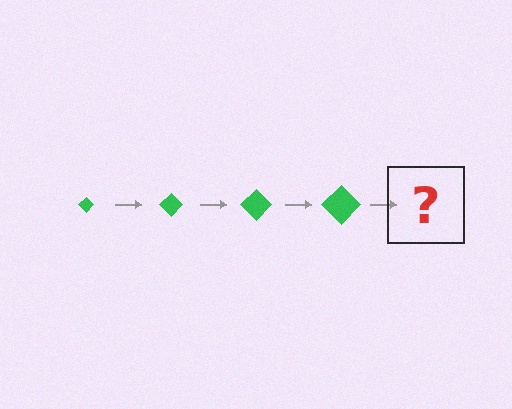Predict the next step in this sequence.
The next step is a green diamond, larger than the previous one.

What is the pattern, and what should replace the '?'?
The pattern is that the diamond gets progressively larger each step. The '?' should be a green diamond, larger than the previous one.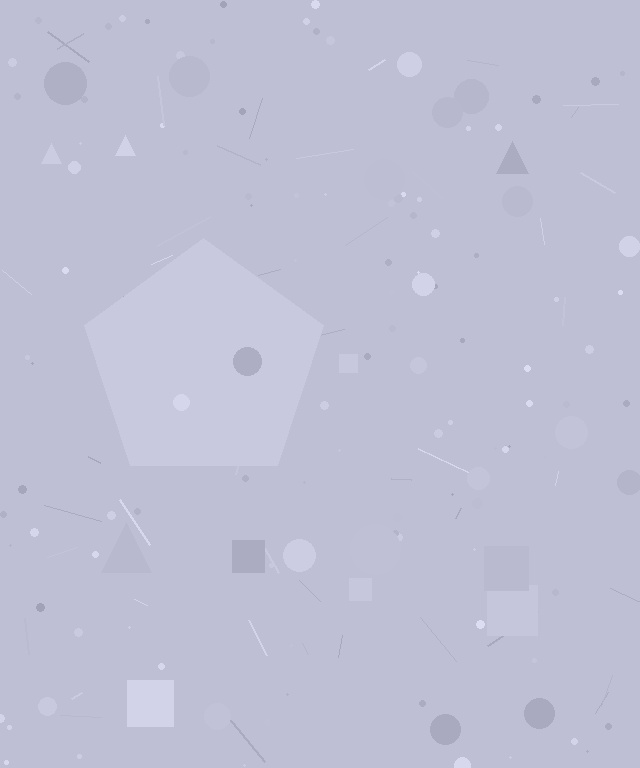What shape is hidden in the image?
A pentagon is hidden in the image.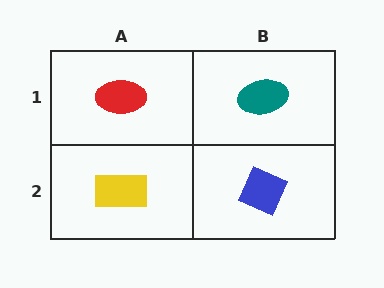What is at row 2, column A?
A yellow rectangle.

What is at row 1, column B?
A teal ellipse.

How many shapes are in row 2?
2 shapes.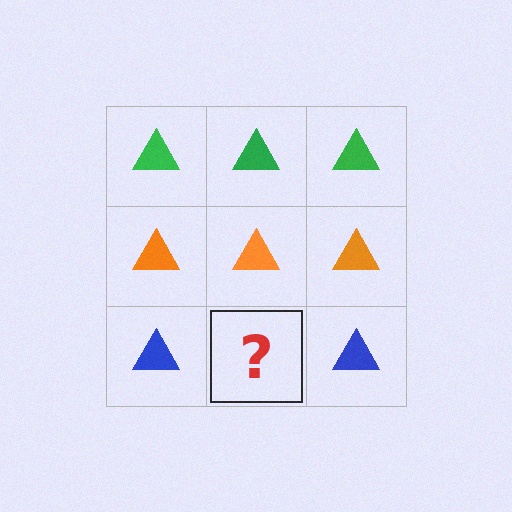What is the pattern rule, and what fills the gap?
The rule is that each row has a consistent color. The gap should be filled with a blue triangle.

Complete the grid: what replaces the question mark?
The question mark should be replaced with a blue triangle.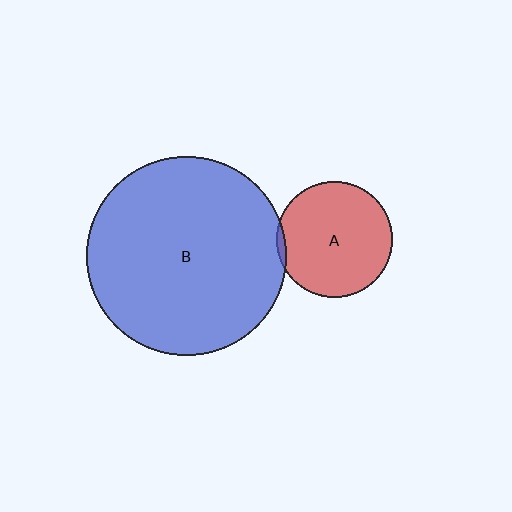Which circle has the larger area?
Circle B (blue).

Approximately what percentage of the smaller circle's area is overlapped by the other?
Approximately 5%.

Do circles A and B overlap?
Yes.